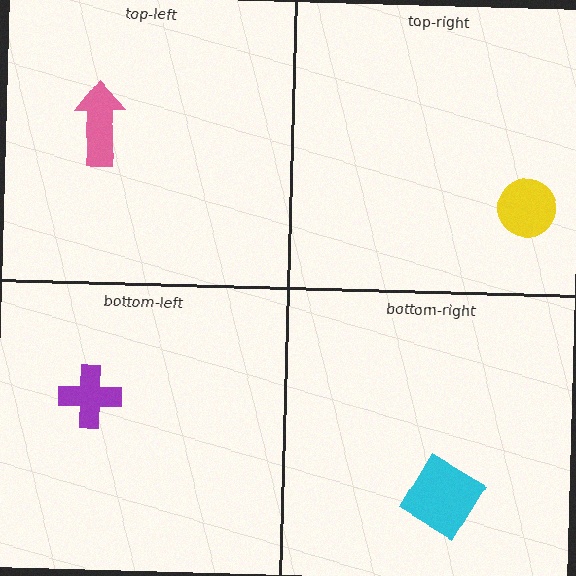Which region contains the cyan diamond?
The bottom-right region.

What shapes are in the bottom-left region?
The purple cross.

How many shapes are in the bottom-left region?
1.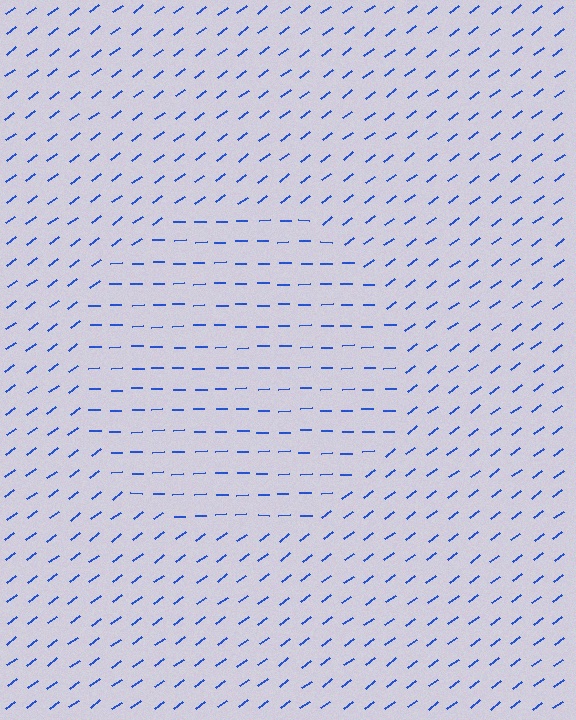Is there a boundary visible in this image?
Yes, there is a texture boundary formed by a change in line orientation.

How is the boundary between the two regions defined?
The boundary is defined purely by a change in line orientation (approximately 35 degrees difference). All lines are the same color and thickness.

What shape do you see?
I see a circle.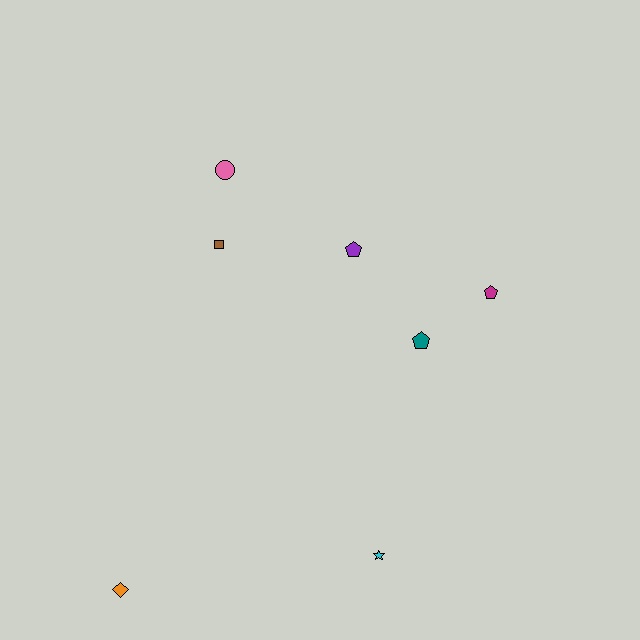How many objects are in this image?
There are 7 objects.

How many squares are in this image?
There is 1 square.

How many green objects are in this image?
There are no green objects.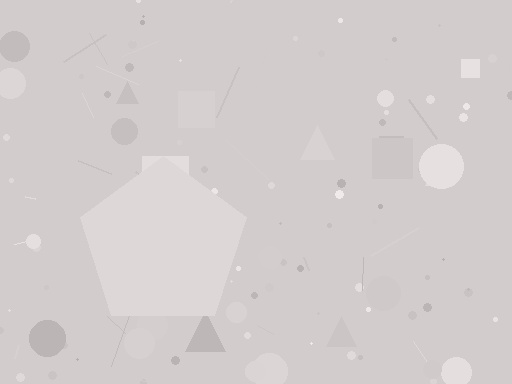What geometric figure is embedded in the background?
A pentagon is embedded in the background.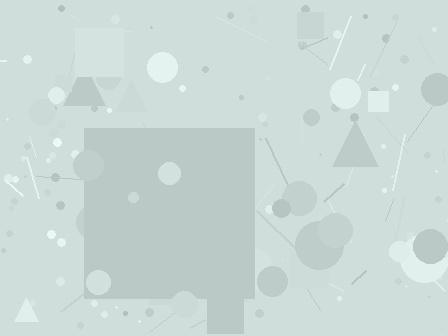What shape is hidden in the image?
A square is hidden in the image.